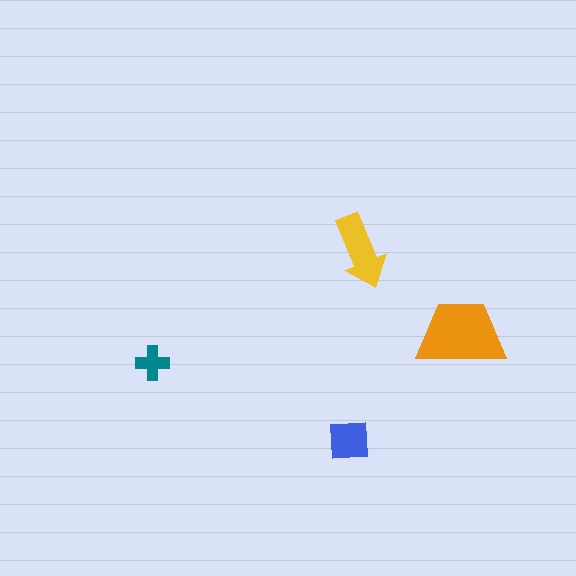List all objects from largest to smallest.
The orange trapezoid, the yellow arrow, the blue square, the teal cross.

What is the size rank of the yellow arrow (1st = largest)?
2nd.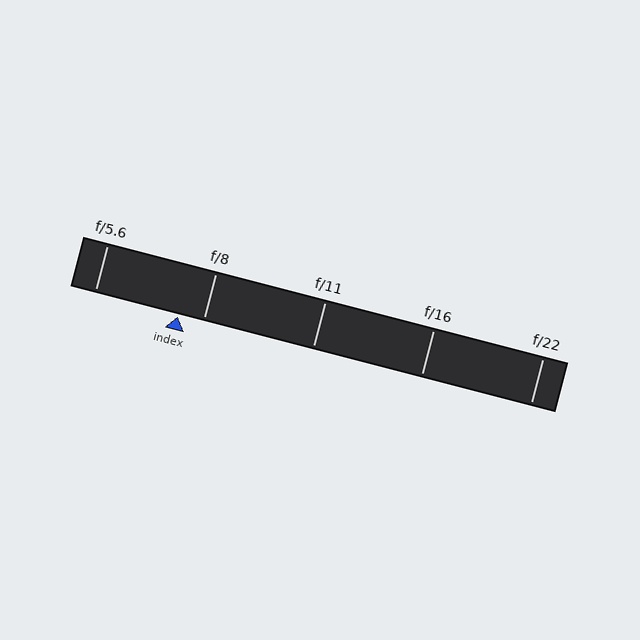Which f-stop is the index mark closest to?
The index mark is closest to f/8.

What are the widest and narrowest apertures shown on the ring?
The widest aperture shown is f/5.6 and the narrowest is f/22.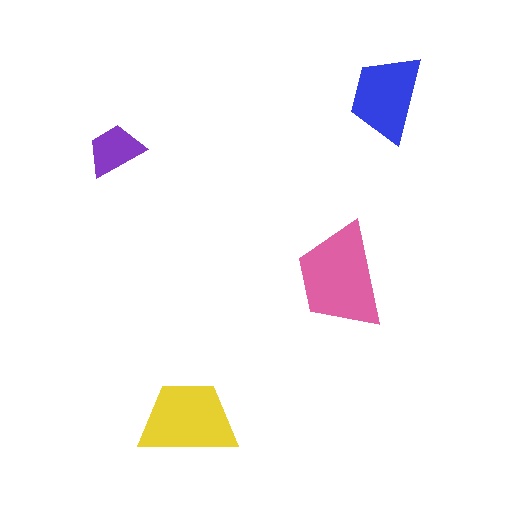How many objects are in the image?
There are 4 objects in the image.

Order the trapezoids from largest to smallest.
the pink one, the yellow one, the blue one, the purple one.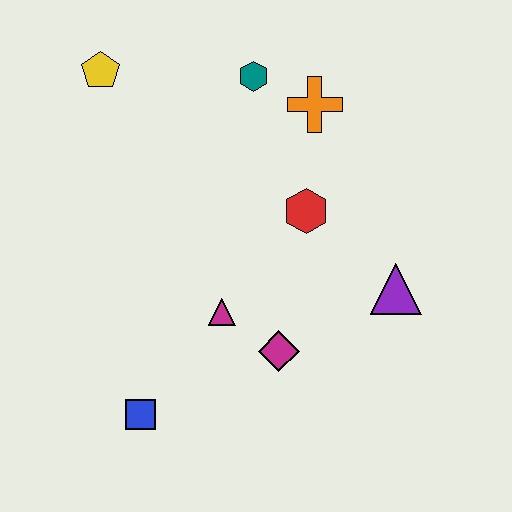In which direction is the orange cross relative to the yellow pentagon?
The orange cross is to the right of the yellow pentagon.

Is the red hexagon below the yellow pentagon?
Yes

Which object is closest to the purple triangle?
The red hexagon is closest to the purple triangle.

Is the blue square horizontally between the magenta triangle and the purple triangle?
No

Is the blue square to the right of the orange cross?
No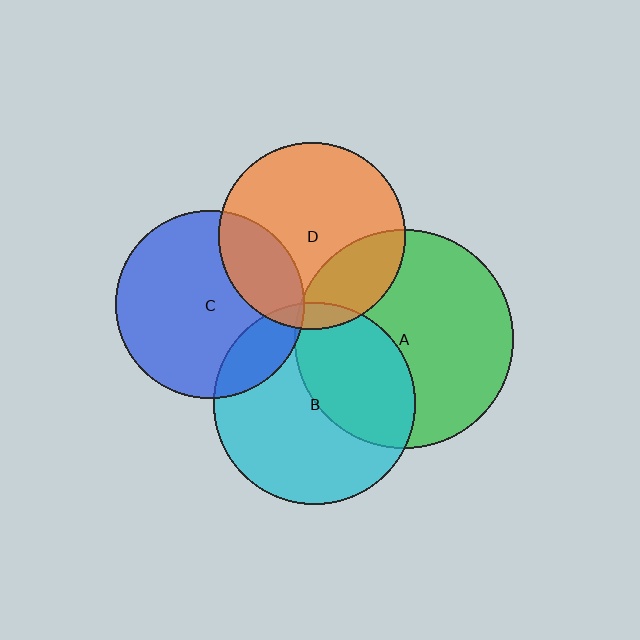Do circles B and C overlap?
Yes.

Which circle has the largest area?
Circle A (green).